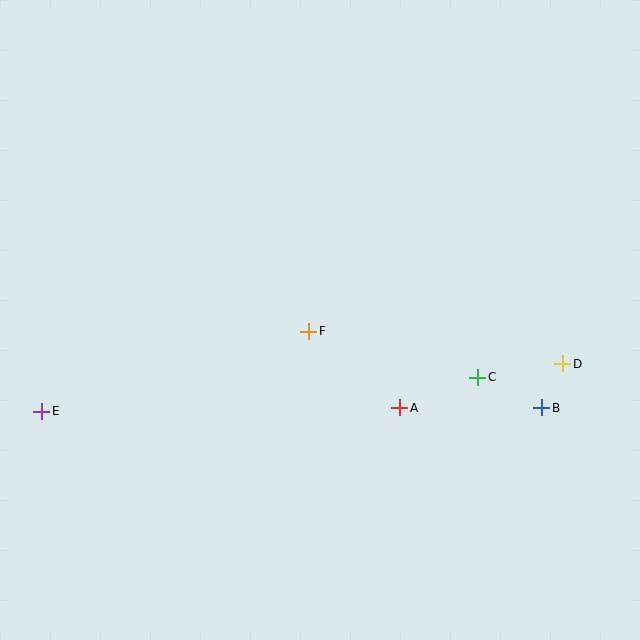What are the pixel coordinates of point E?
Point E is at (42, 412).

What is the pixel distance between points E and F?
The distance between E and F is 279 pixels.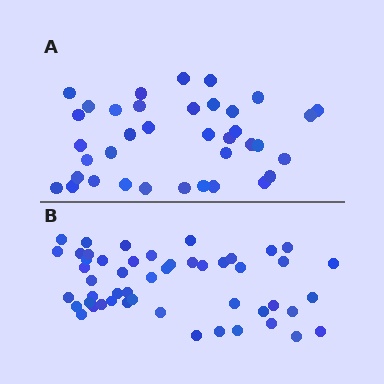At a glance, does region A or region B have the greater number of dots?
Region B (the bottom region) has more dots.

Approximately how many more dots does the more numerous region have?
Region B has approximately 15 more dots than region A.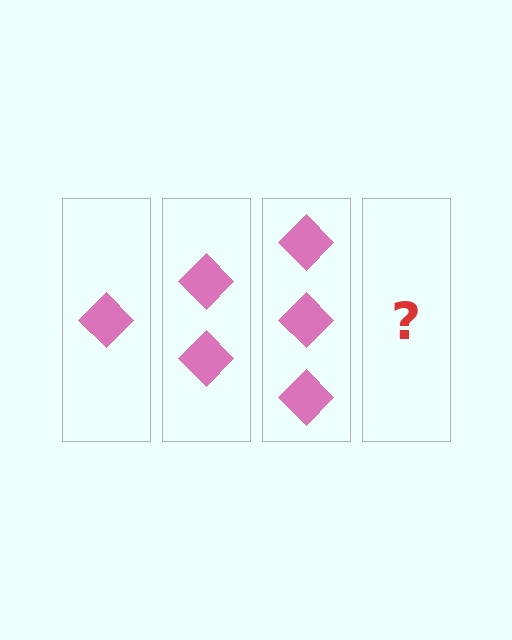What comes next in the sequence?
The next element should be 4 diamonds.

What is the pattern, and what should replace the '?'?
The pattern is that each step adds one more diamond. The '?' should be 4 diamonds.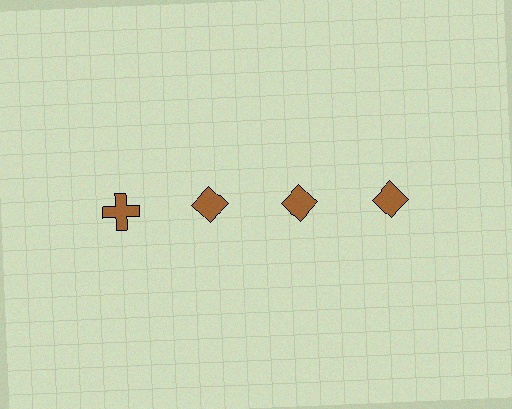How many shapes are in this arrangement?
There are 4 shapes arranged in a grid pattern.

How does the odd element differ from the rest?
It has a different shape: cross instead of diamond.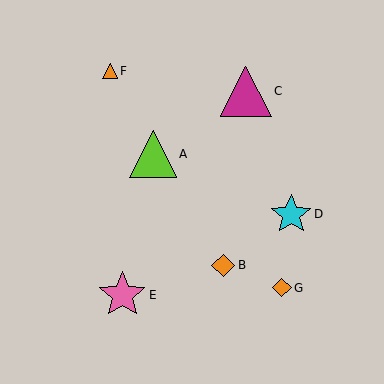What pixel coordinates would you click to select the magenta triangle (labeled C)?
Click at (246, 91) to select the magenta triangle C.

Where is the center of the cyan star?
The center of the cyan star is at (291, 214).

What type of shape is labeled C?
Shape C is a magenta triangle.